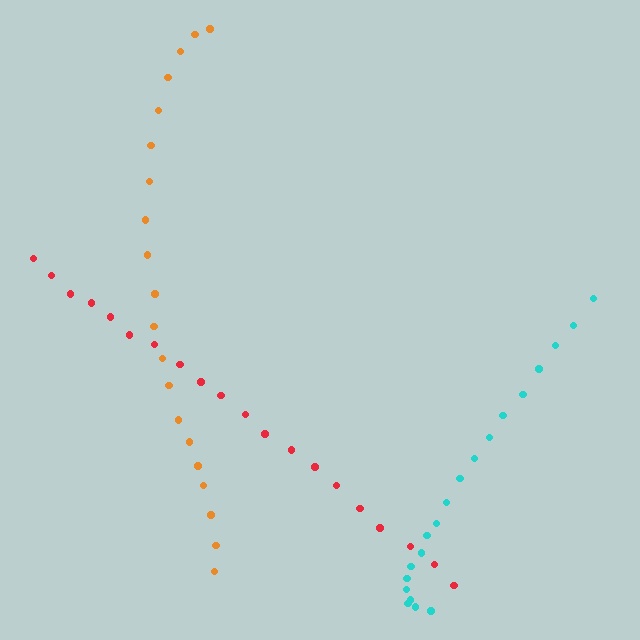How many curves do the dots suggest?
There are 3 distinct paths.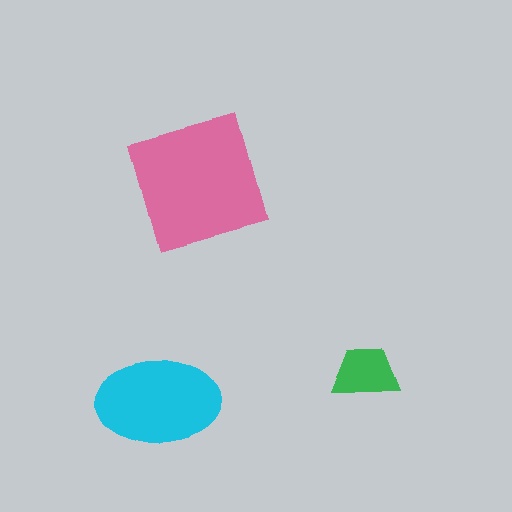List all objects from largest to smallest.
The pink square, the cyan ellipse, the green trapezoid.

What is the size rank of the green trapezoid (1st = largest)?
3rd.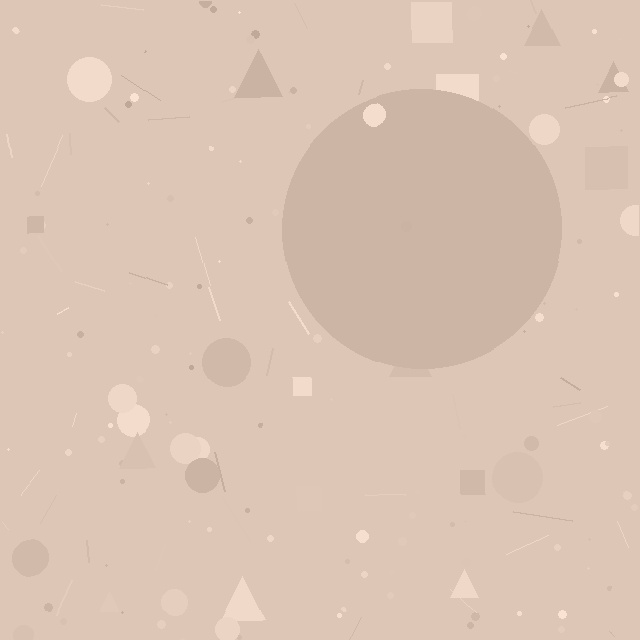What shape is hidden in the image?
A circle is hidden in the image.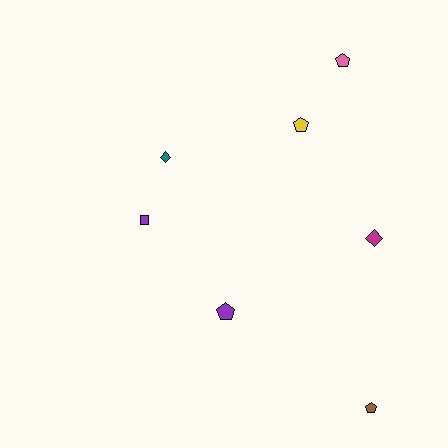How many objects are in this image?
There are 7 objects.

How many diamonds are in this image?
There are 2 diamonds.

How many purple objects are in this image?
There are 2 purple objects.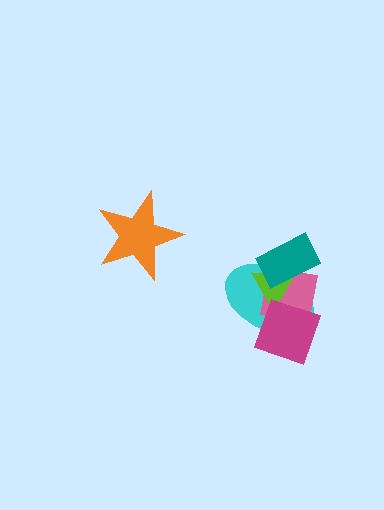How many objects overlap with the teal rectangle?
3 objects overlap with the teal rectangle.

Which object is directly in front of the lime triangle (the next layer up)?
The magenta diamond is directly in front of the lime triangle.